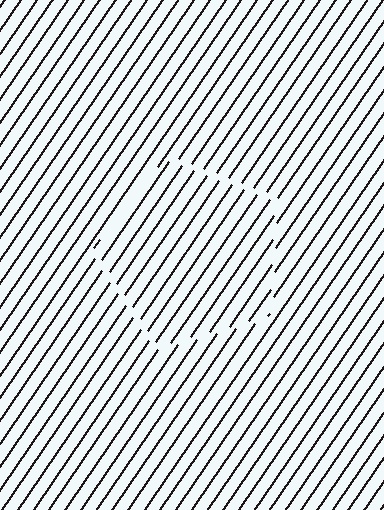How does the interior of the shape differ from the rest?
The interior of the shape contains the same grating, shifted by half a period — the contour is defined by the phase discontinuity where line-ends from the inner and outer gratings abut.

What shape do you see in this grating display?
An illusory pentagon. The interior of the shape contains the same grating, shifted by half a period — the contour is defined by the phase discontinuity where line-ends from the inner and outer gratings abut.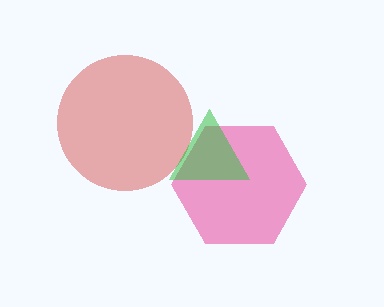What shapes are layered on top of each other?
The layered shapes are: a red circle, a pink hexagon, a green triangle.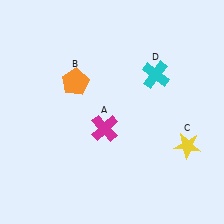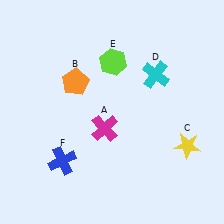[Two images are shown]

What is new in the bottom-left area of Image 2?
A blue cross (F) was added in the bottom-left area of Image 2.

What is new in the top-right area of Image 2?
A lime hexagon (E) was added in the top-right area of Image 2.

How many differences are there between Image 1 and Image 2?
There are 2 differences between the two images.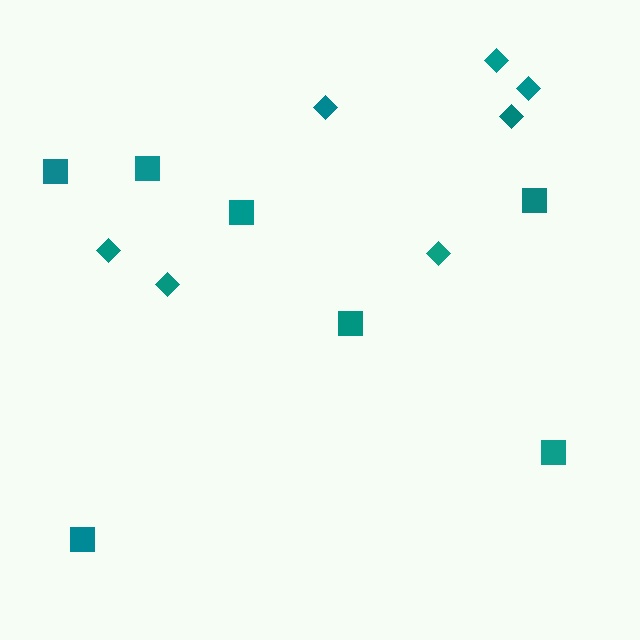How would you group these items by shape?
There are 2 groups: one group of squares (7) and one group of diamonds (7).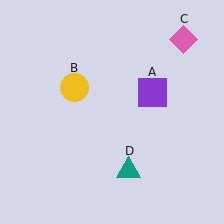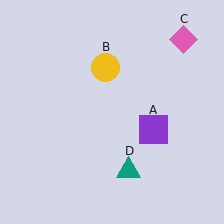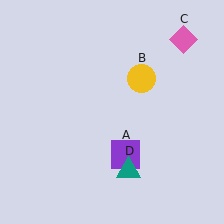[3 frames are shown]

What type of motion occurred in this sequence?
The purple square (object A), yellow circle (object B) rotated clockwise around the center of the scene.